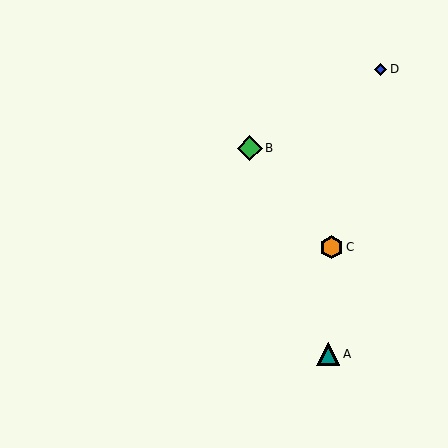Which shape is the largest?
The green diamond (labeled B) is the largest.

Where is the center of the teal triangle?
The center of the teal triangle is at (328, 354).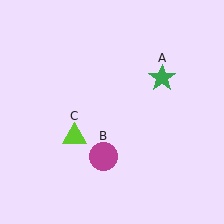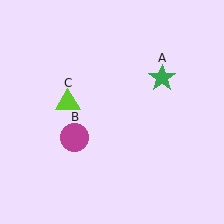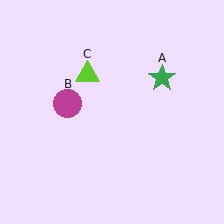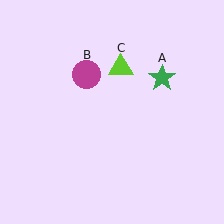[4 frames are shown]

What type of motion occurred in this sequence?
The magenta circle (object B), lime triangle (object C) rotated clockwise around the center of the scene.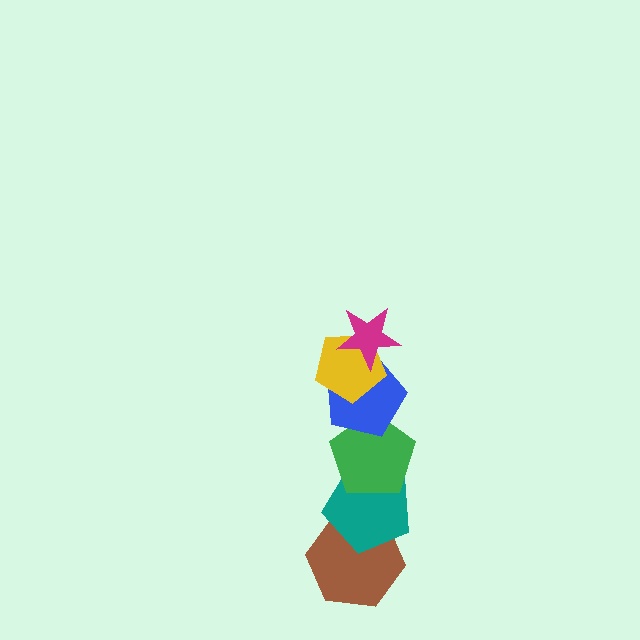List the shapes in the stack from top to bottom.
From top to bottom: the magenta star, the yellow pentagon, the blue pentagon, the green pentagon, the teal pentagon, the brown hexagon.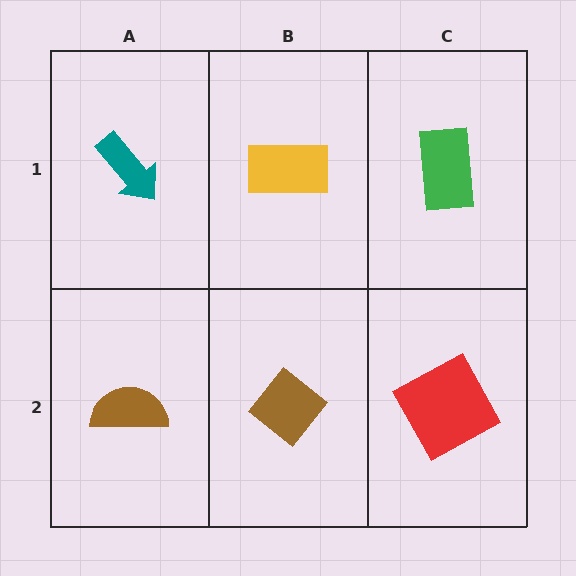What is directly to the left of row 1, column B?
A teal arrow.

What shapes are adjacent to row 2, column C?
A green rectangle (row 1, column C), a brown diamond (row 2, column B).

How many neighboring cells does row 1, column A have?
2.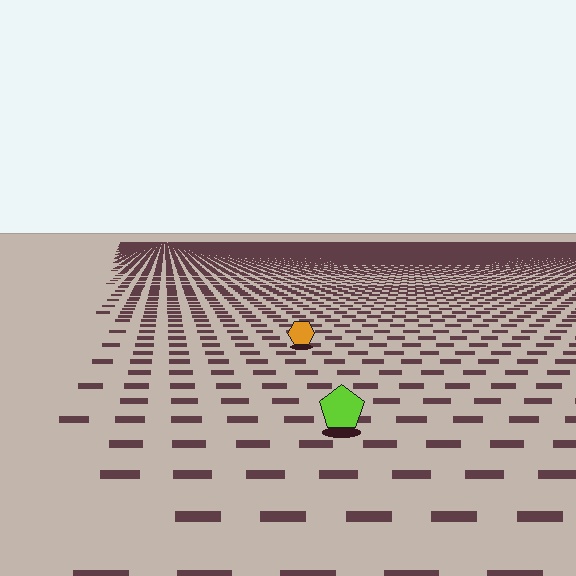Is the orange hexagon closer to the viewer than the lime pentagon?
No. The lime pentagon is closer — you can tell from the texture gradient: the ground texture is coarser near it.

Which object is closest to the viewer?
The lime pentagon is closest. The texture marks near it are larger and more spread out.